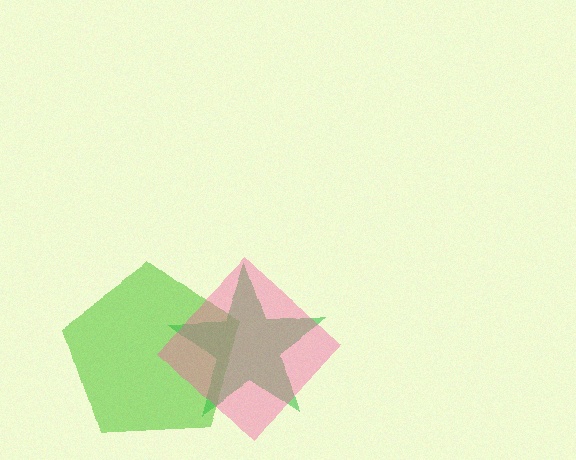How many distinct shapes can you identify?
There are 3 distinct shapes: a lime pentagon, a green star, a pink diamond.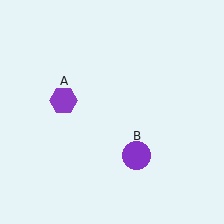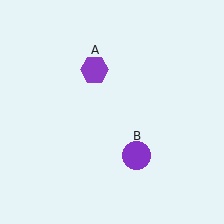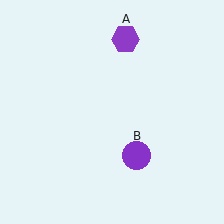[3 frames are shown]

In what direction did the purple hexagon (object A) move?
The purple hexagon (object A) moved up and to the right.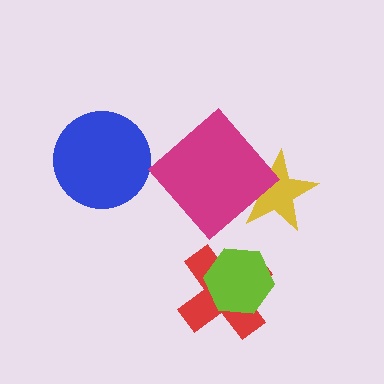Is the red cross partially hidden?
Yes, it is partially covered by another shape.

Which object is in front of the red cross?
The lime hexagon is in front of the red cross.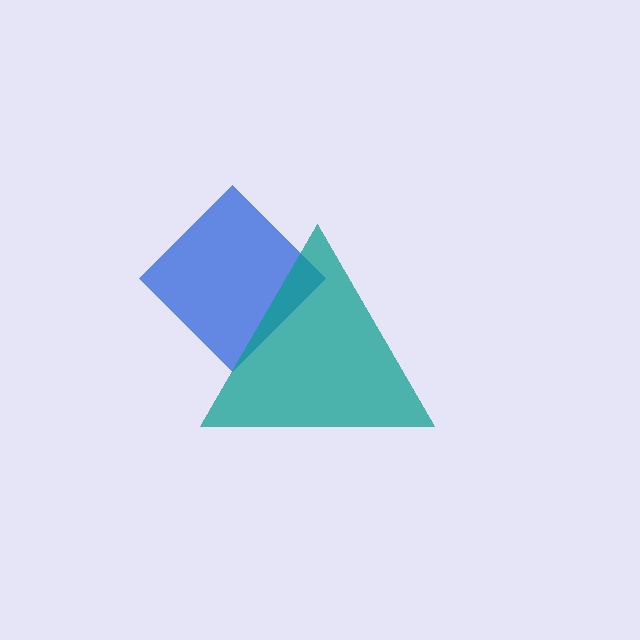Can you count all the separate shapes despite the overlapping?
Yes, there are 2 separate shapes.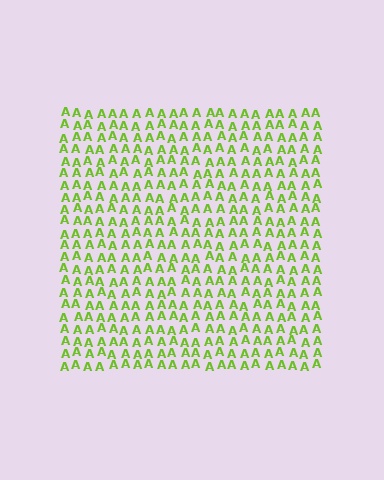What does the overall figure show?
The overall figure shows a square.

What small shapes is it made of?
It is made of small letter A's.